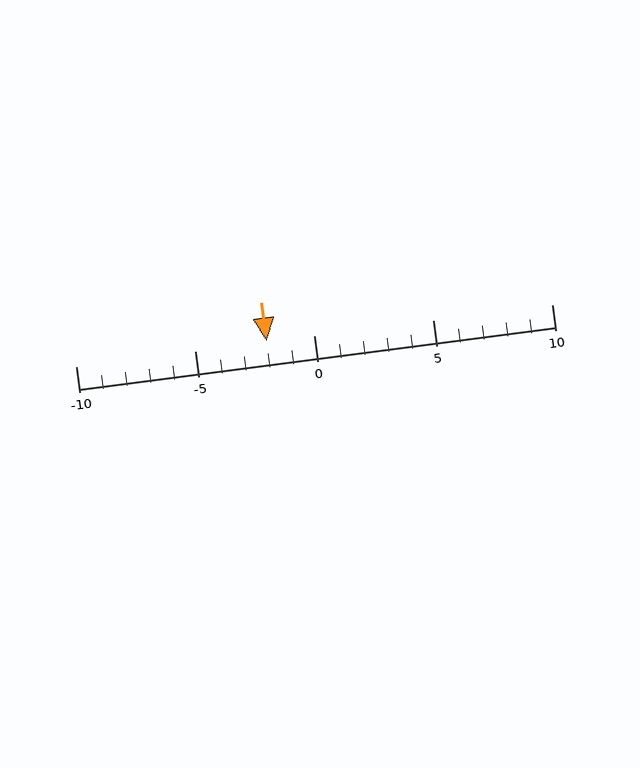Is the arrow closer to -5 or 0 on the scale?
The arrow is closer to 0.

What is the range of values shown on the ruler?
The ruler shows values from -10 to 10.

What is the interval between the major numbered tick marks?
The major tick marks are spaced 5 units apart.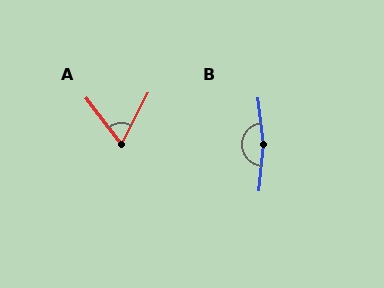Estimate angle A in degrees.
Approximately 64 degrees.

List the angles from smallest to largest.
A (64°), B (168°).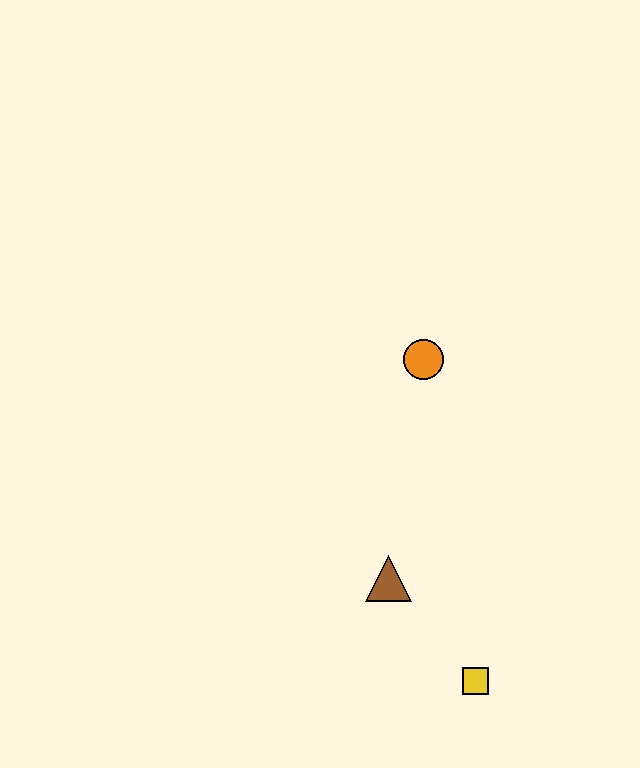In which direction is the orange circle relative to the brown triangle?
The orange circle is above the brown triangle.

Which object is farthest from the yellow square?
The orange circle is farthest from the yellow square.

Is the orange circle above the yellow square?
Yes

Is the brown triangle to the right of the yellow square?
No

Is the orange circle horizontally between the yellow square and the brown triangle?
Yes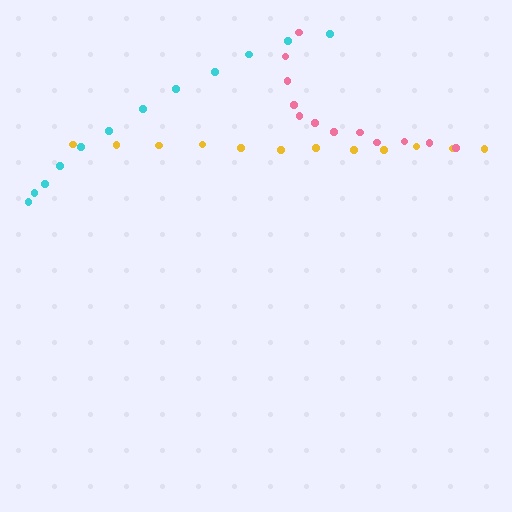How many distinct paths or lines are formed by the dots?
There are 3 distinct paths.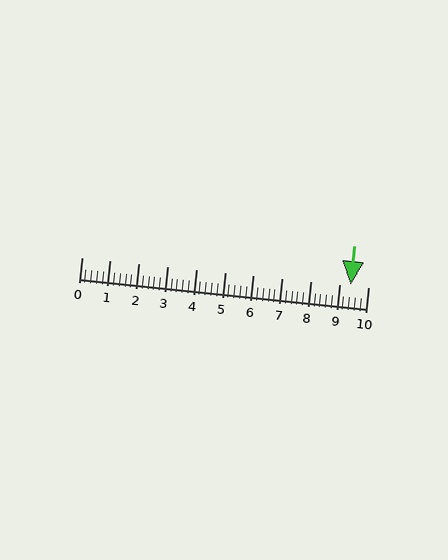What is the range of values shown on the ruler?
The ruler shows values from 0 to 10.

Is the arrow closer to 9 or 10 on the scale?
The arrow is closer to 9.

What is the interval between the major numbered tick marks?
The major tick marks are spaced 1 units apart.